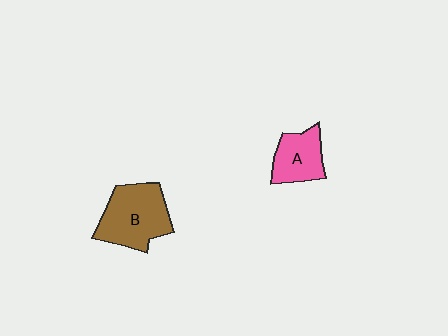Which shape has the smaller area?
Shape A (pink).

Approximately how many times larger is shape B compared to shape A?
Approximately 1.6 times.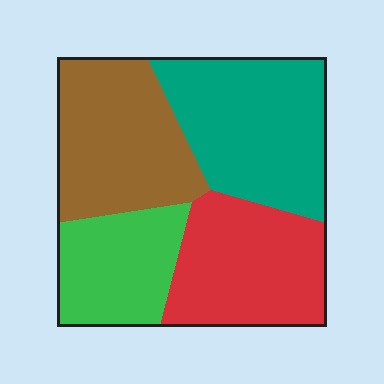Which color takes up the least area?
Green, at roughly 20%.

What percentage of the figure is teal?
Teal covers roughly 30% of the figure.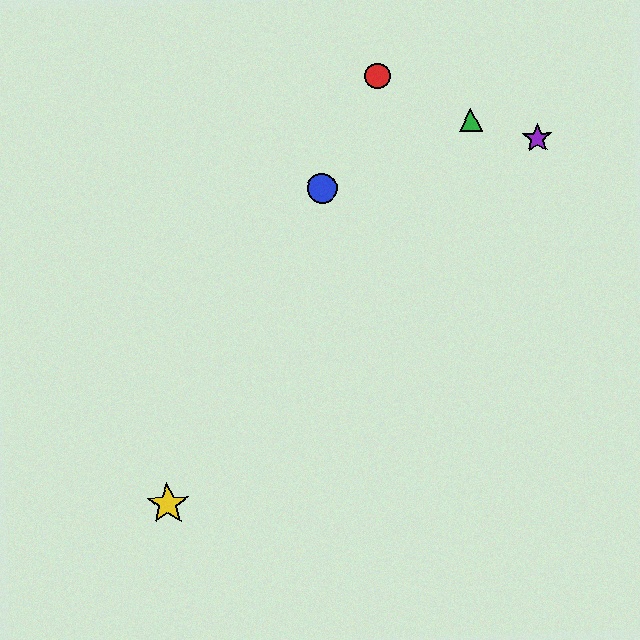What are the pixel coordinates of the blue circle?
The blue circle is at (322, 188).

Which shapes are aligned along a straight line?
The red circle, the blue circle, the yellow star are aligned along a straight line.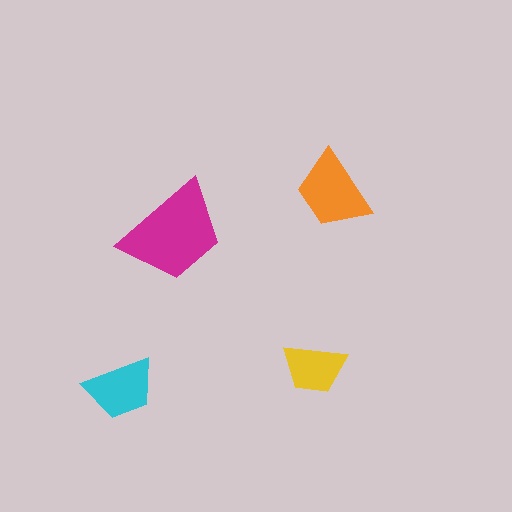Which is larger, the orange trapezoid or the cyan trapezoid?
The orange one.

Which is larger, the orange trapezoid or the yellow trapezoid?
The orange one.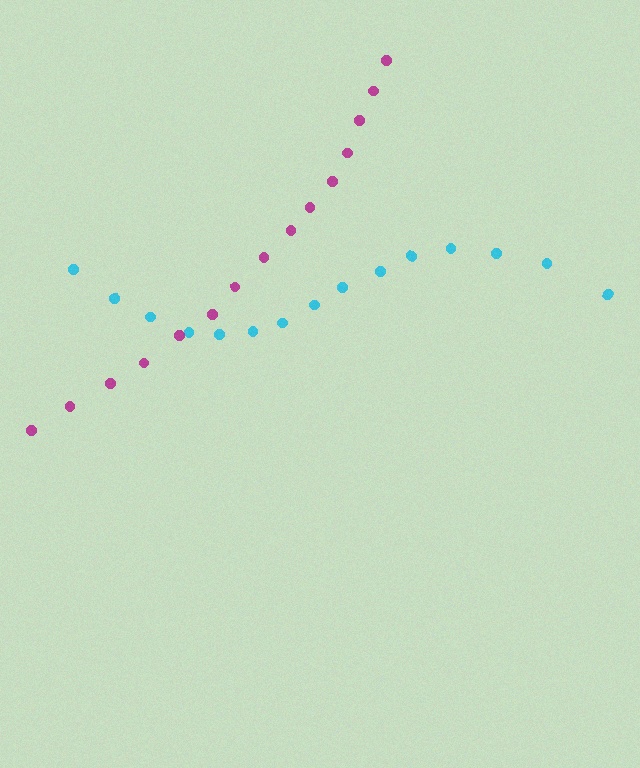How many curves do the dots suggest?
There are 2 distinct paths.